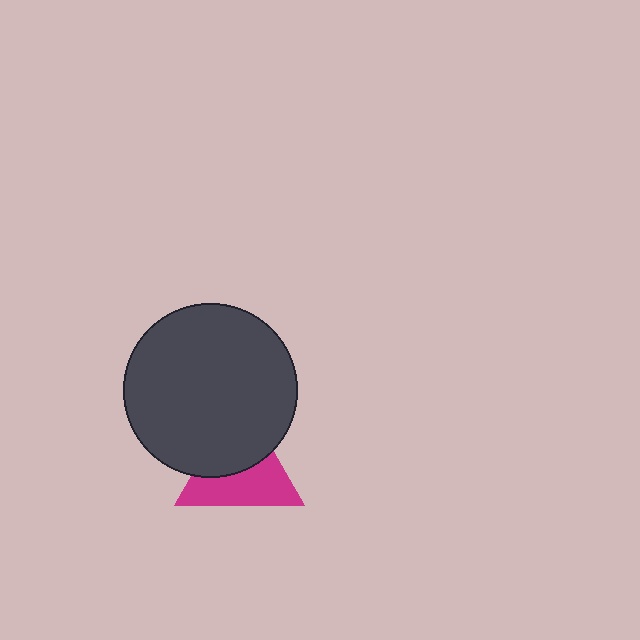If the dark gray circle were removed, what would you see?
You would see the complete magenta triangle.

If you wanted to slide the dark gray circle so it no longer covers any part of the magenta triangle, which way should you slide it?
Slide it up — that is the most direct way to separate the two shapes.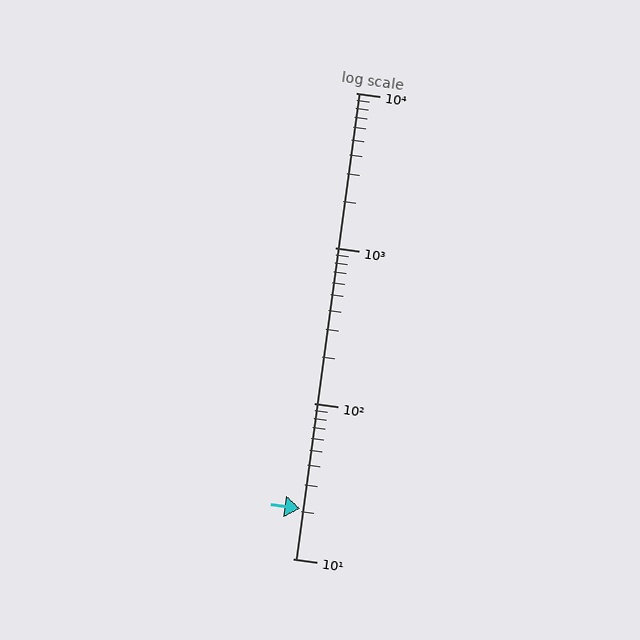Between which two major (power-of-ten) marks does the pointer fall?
The pointer is between 10 and 100.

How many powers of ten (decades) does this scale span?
The scale spans 3 decades, from 10 to 10000.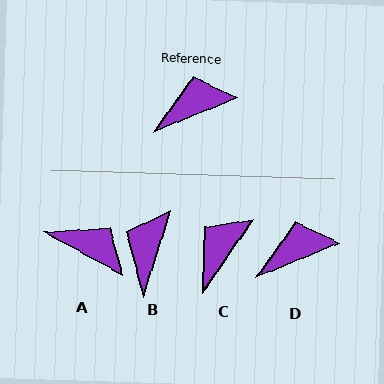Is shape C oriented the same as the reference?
No, it is off by about 33 degrees.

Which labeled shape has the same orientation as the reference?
D.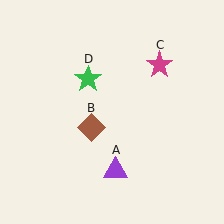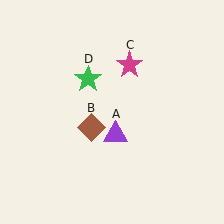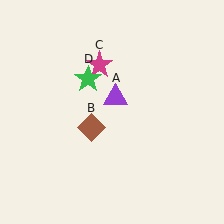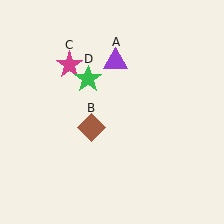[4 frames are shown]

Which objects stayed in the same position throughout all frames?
Brown diamond (object B) and green star (object D) remained stationary.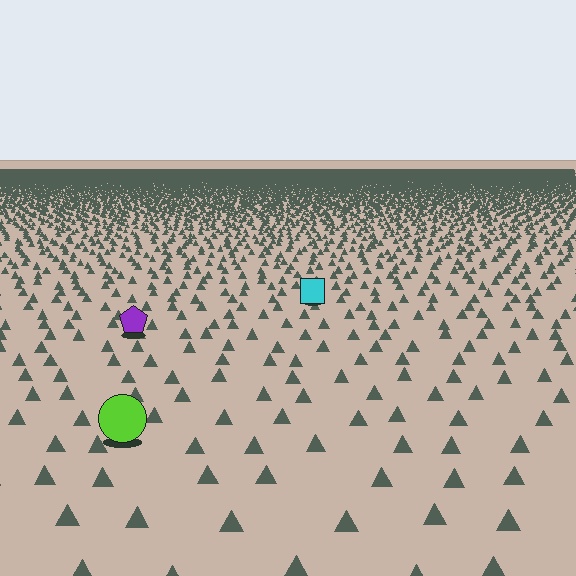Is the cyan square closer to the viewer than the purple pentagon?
No. The purple pentagon is closer — you can tell from the texture gradient: the ground texture is coarser near it.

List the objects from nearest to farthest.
From nearest to farthest: the lime circle, the purple pentagon, the cyan square.